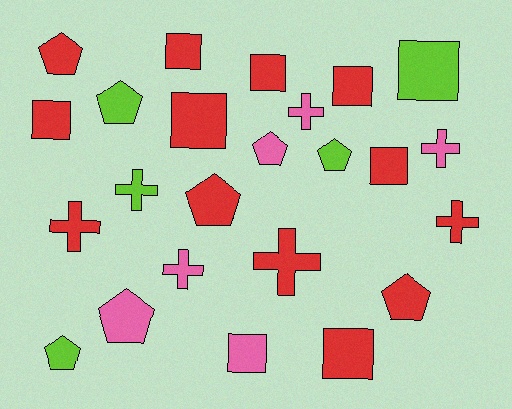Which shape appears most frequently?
Square, with 9 objects.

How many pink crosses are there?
There are 3 pink crosses.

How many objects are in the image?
There are 24 objects.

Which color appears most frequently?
Red, with 13 objects.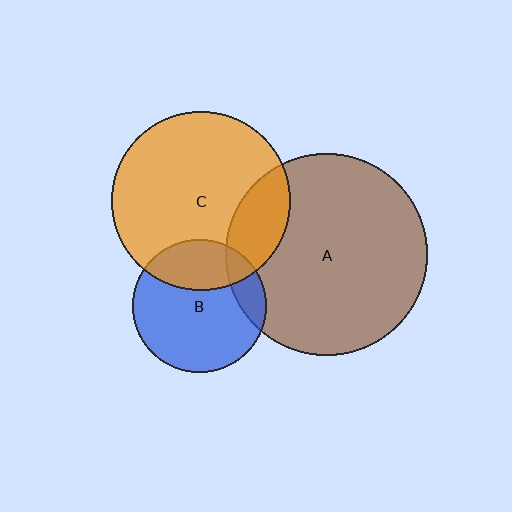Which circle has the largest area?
Circle A (brown).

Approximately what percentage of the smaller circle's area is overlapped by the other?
Approximately 15%.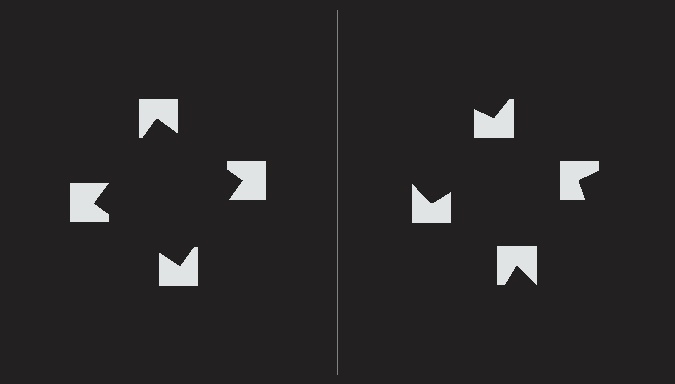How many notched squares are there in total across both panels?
8 — 4 on each side.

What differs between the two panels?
The notched squares are positioned identically on both sides; only the wedge orientations differ. On the left they align to a square; on the right they are misaligned.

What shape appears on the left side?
An illusory square.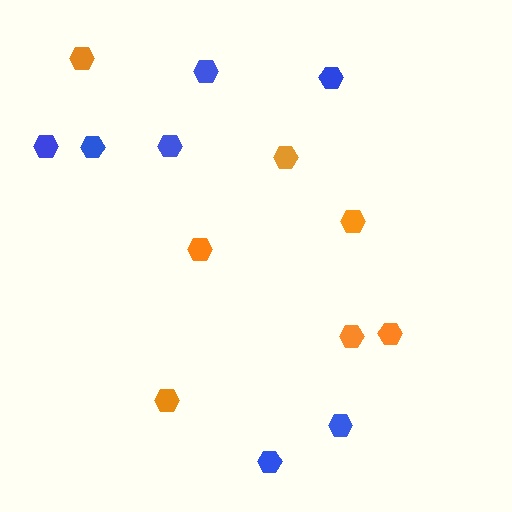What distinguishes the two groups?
There are 2 groups: one group of blue hexagons (7) and one group of orange hexagons (7).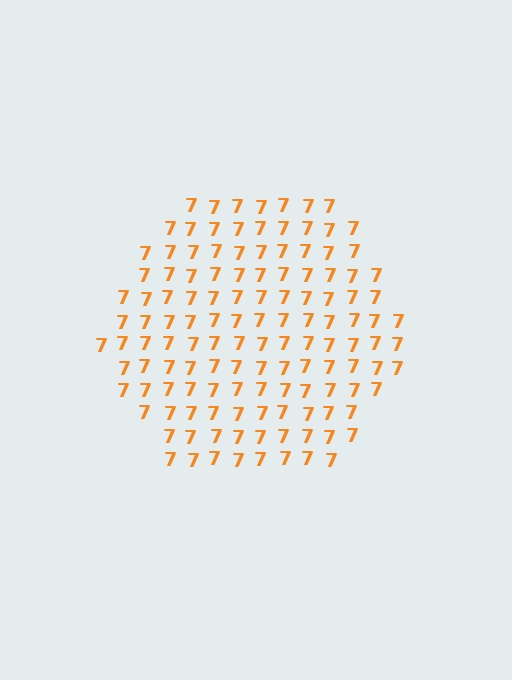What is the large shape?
The large shape is a hexagon.